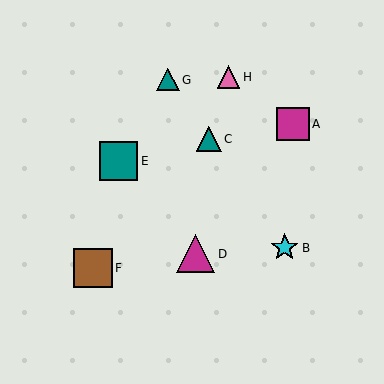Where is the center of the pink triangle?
The center of the pink triangle is at (228, 77).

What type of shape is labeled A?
Shape A is a magenta square.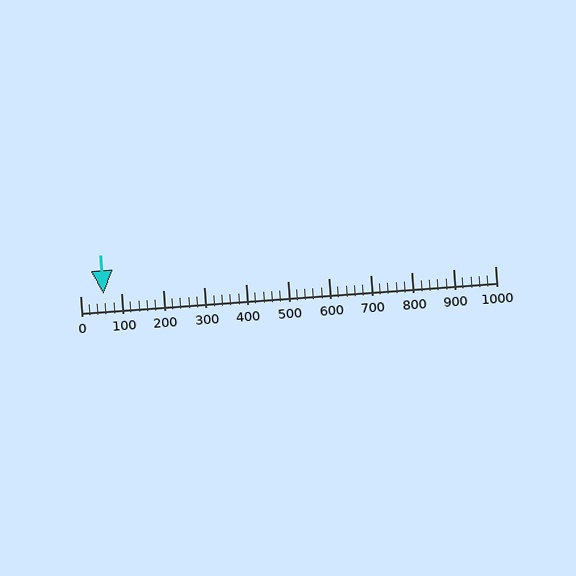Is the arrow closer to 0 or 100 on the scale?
The arrow is closer to 100.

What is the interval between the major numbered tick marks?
The major tick marks are spaced 100 units apart.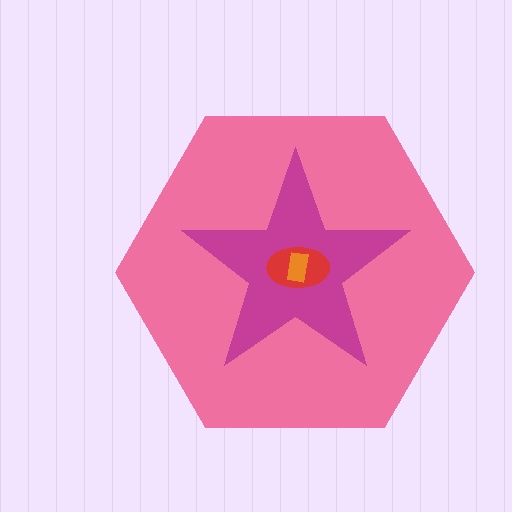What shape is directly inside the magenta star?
The red ellipse.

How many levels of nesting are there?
4.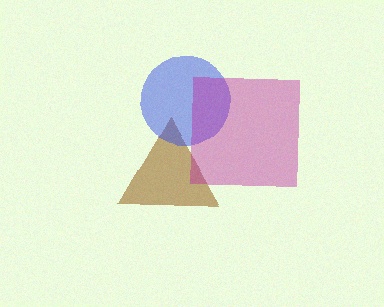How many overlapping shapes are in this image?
There are 3 overlapping shapes in the image.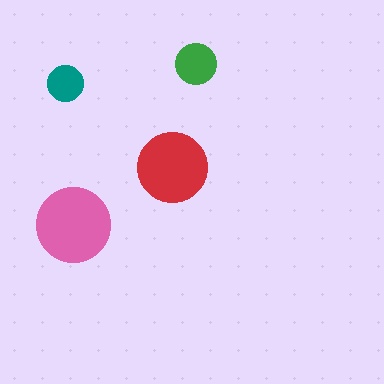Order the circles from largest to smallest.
the pink one, the red one, the green one, the teal one.